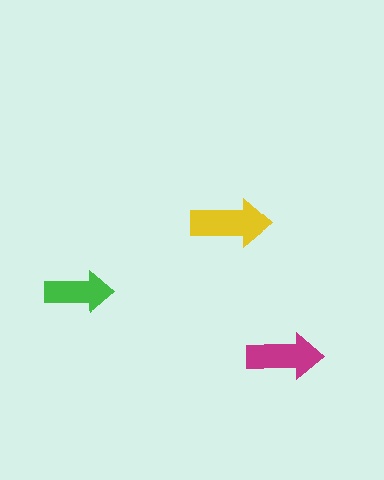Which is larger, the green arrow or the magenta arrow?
The magenta one.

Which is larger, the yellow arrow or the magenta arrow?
The yellow one.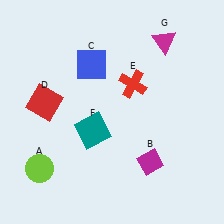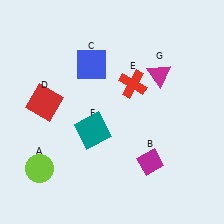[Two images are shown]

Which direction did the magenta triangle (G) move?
The magenta triangle (G) moved down.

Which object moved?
The magenta triangle (G) moved down.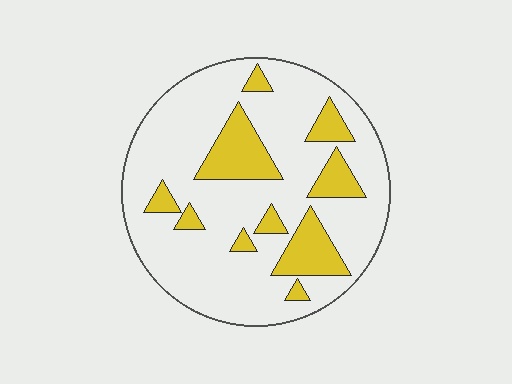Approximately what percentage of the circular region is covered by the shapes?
Approximately 20%.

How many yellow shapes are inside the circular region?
10.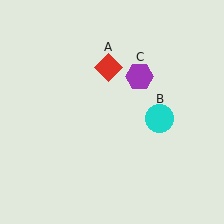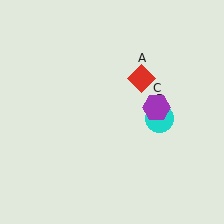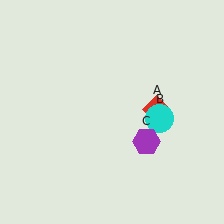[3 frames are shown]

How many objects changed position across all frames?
2 objects changed position: red diamond (object A), purple hexagon (object C).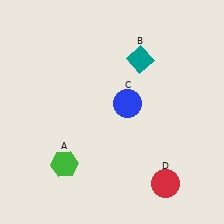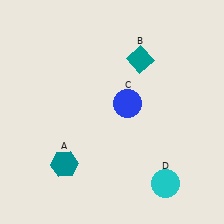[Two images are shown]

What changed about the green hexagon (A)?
In Image 1, A is green. In Image 2, it changed to teal.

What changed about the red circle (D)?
In Image 1, D is red. In Image 2, it changed to cyan.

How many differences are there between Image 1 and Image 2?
There are 2 differences between the two images.